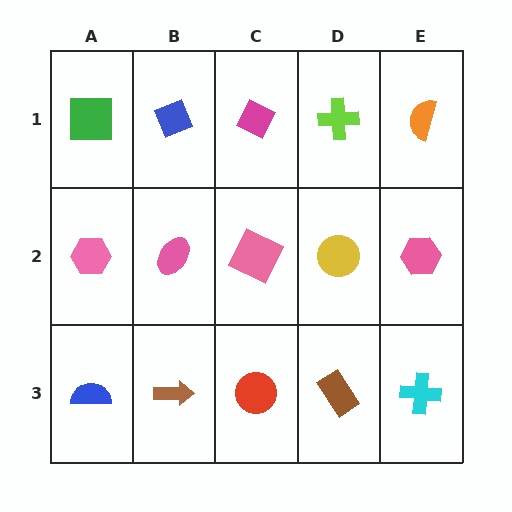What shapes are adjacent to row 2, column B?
A blue diamond (row 1, column B), a brown arrow (row 3, column B), a pink hexagon (row 2, column A), a pink square (row 2, column C).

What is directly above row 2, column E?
An orange semicircle.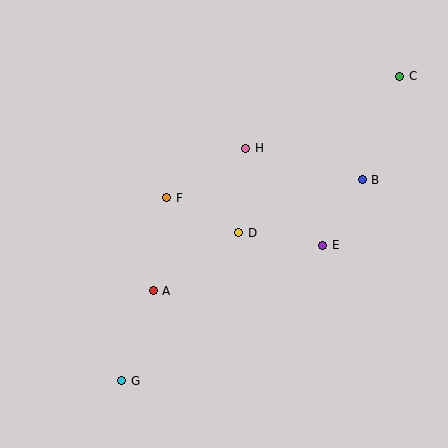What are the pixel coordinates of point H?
Point H is at (246, 148).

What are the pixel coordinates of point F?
Point F is at (167, 198).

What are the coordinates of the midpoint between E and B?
The midpoint between E and B is at (343, 213).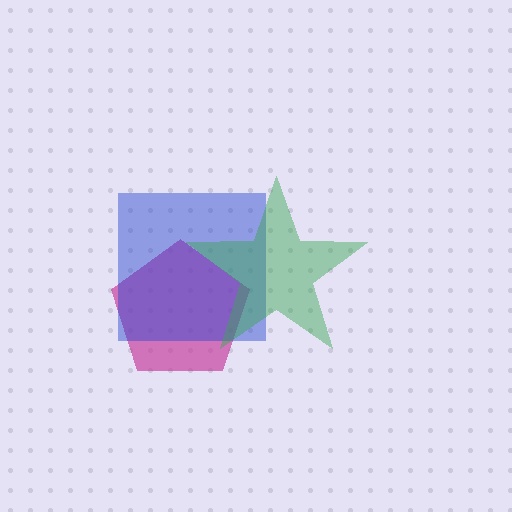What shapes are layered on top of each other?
The layered shapes are: a magenta pentagon, a blue square, a green star.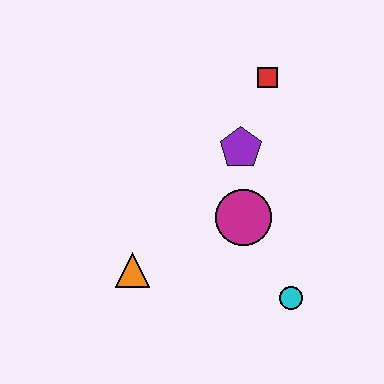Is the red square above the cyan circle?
Yes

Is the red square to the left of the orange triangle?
No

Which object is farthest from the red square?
The orange triangle is farthest from the red square.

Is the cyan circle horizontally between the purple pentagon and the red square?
No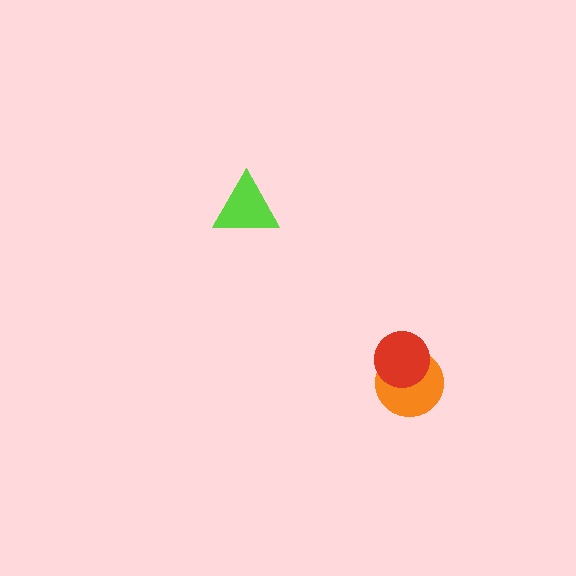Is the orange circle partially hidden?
Yes, it is partially covered by another shape.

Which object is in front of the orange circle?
The red circle is in front of the orange circle.